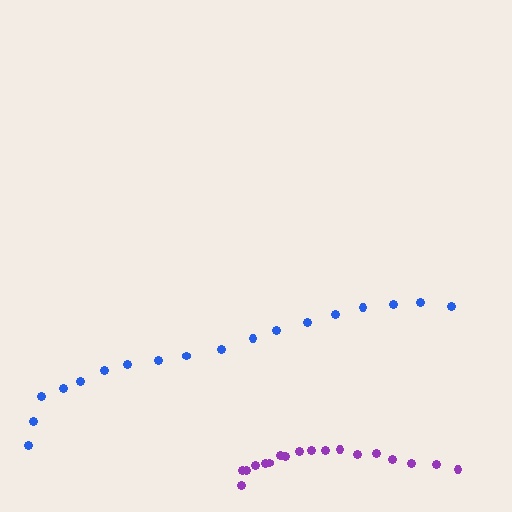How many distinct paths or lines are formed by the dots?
There are 2 distinct paths.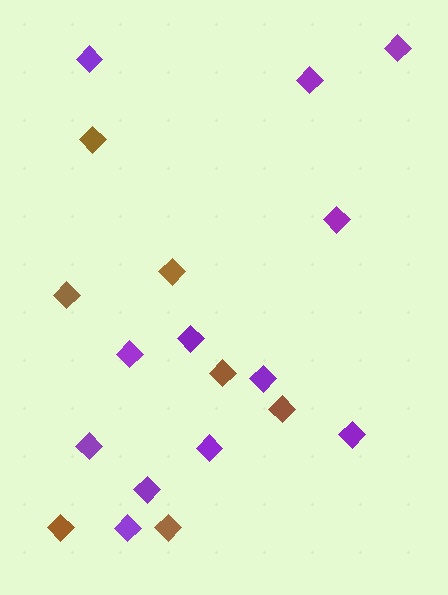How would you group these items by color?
There are 2 groups: one group of purple diamonds (12) and one group of brown diamonds (7).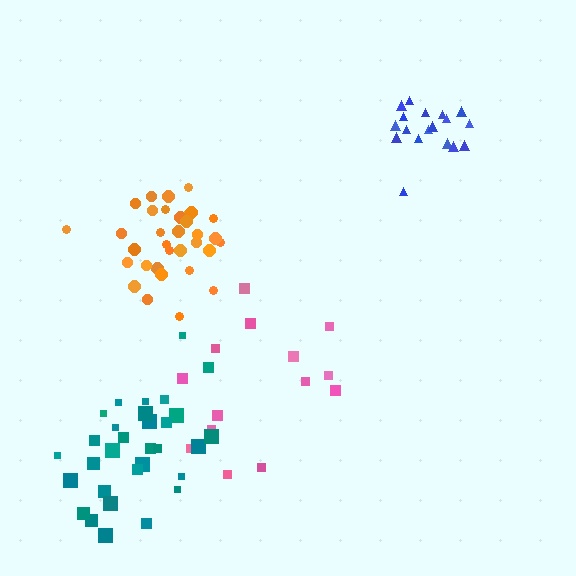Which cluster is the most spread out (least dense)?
Pink.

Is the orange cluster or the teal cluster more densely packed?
Orange.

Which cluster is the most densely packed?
Blue.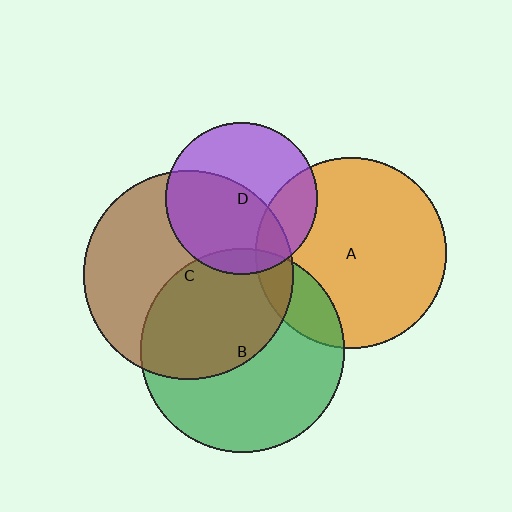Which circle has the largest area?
Circle C (brown).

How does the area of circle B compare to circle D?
Approximately 1.8 times.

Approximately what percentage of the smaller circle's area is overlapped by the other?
Approximately 20%.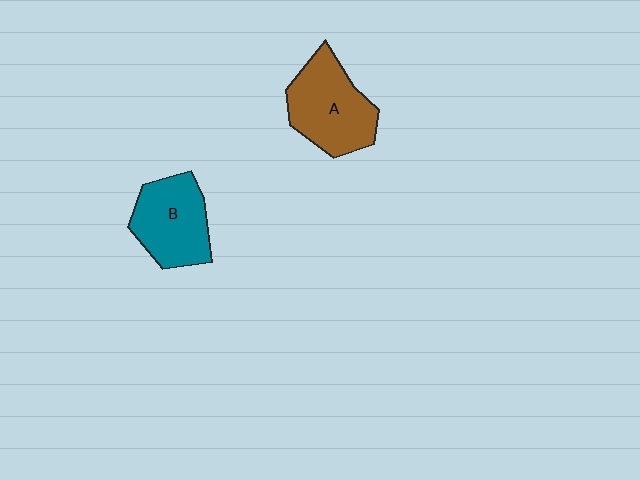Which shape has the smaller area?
Shape B (teal).